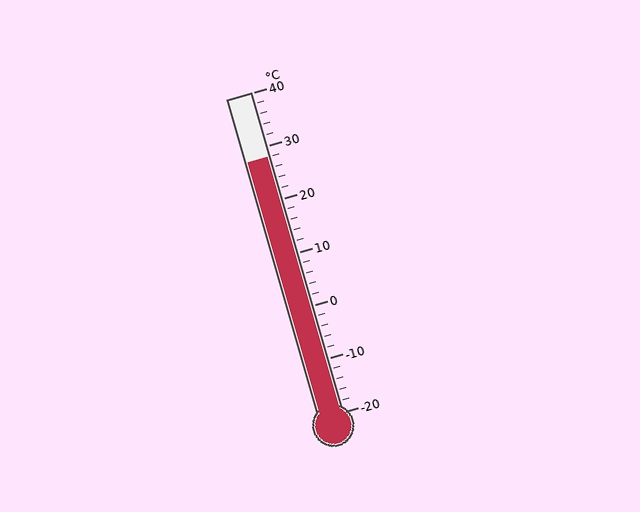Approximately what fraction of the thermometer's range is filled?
The thermometer is filled to approximately 80% of its range.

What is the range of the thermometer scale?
The thermometer scale ranges from -20°C to 40°C.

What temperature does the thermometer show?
The thermometer shows approximately 28°C.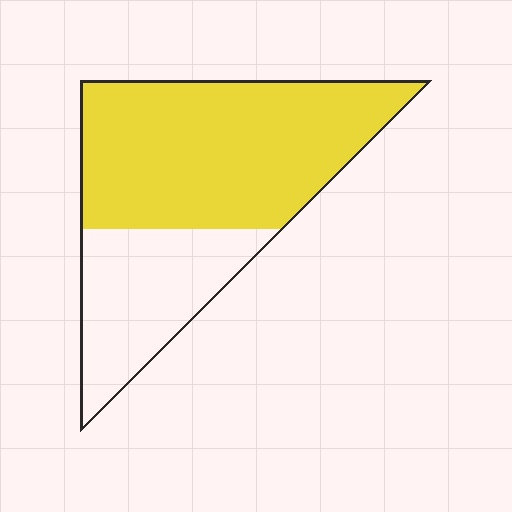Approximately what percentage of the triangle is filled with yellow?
Approximately 65%.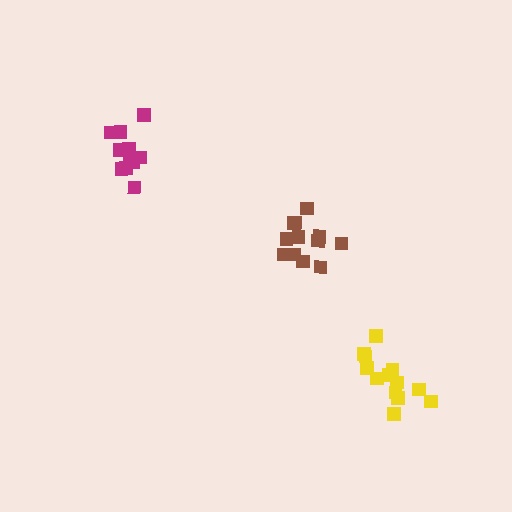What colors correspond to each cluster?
The clusters are colored: brown, magenta, yellow.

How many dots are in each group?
Group 1: 12 dots, Group 2: 12 dots, Group 3: 13 dots (37 total).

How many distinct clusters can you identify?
There are 3 distinct clusters.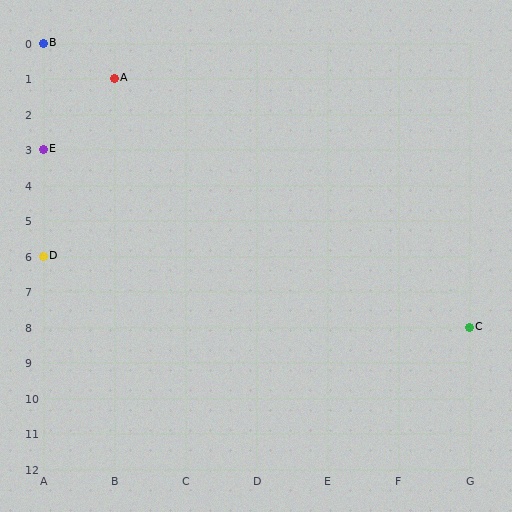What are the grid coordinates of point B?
Point B is at grid coordinates (A, 0).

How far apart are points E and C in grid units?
Points E and C are 6 columns and 5 rows apart (about 7.8 grid units diagonally).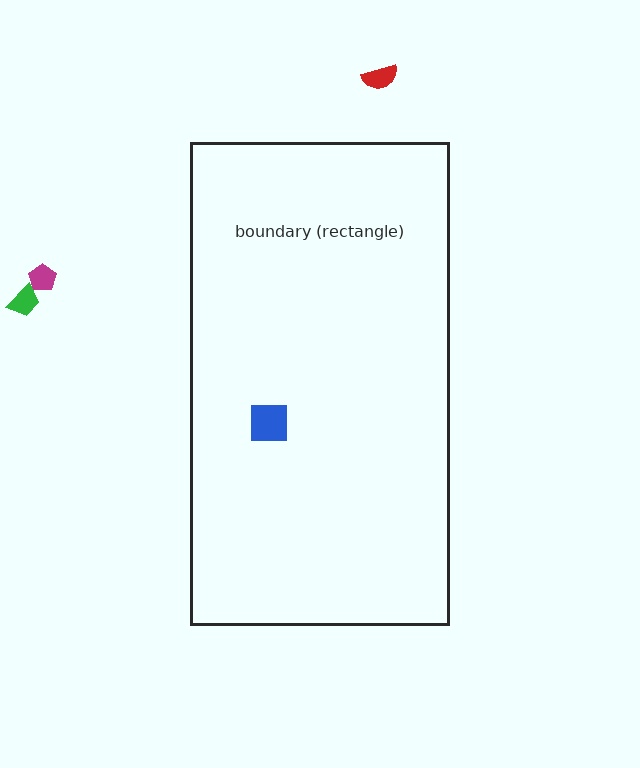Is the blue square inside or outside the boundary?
Inside.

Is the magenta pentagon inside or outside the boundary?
Outside.